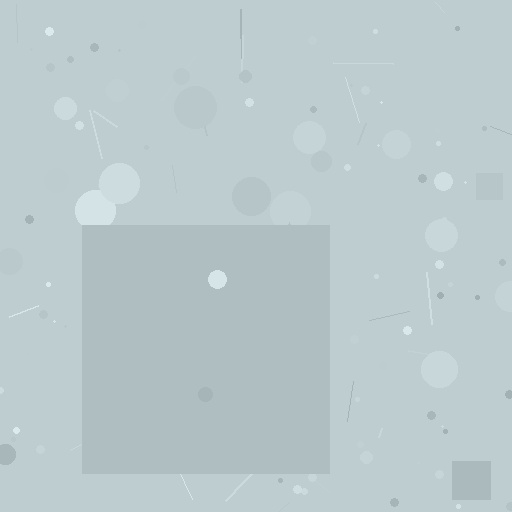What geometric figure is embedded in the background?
A square is embedded in the background.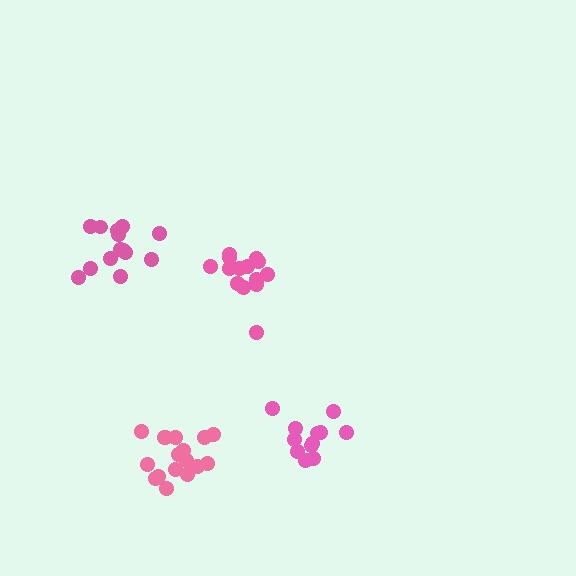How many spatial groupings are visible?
There are 4 spatial groupings.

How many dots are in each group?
Group 1: 12 dots, Group 2: 14 dots, Group 3: 18 dots, Group 4: 14 dots (58 total).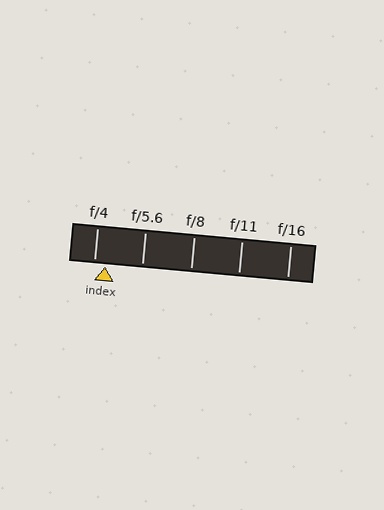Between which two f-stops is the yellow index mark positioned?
The index mark is between f/4 and f/5.6.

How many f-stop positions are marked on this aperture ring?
There are 5 f-stop positions marked.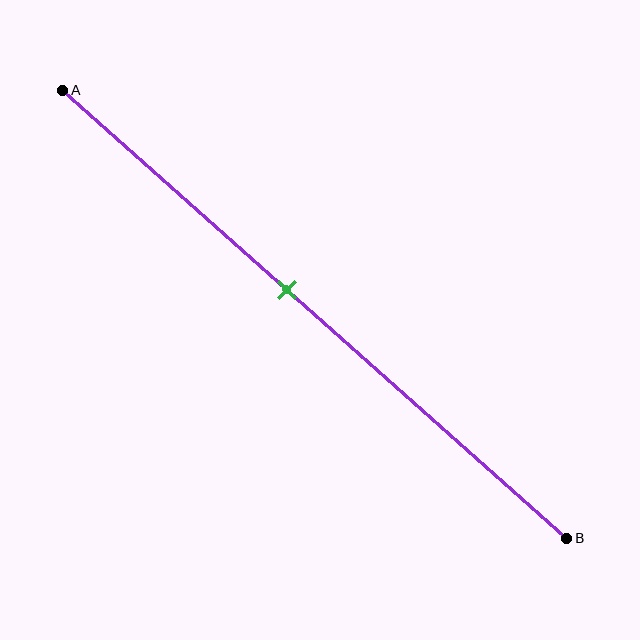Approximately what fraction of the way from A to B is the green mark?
The green mark is approximately 45% of the way from A to B.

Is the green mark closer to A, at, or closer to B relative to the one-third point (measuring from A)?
The green mark is closer to point B than the one-third point of segment AB.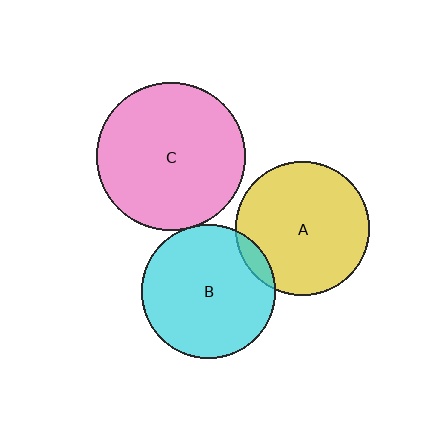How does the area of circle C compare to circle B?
Approximately 1.2 times.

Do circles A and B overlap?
Yes.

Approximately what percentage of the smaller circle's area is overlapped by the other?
Approximately 5%.